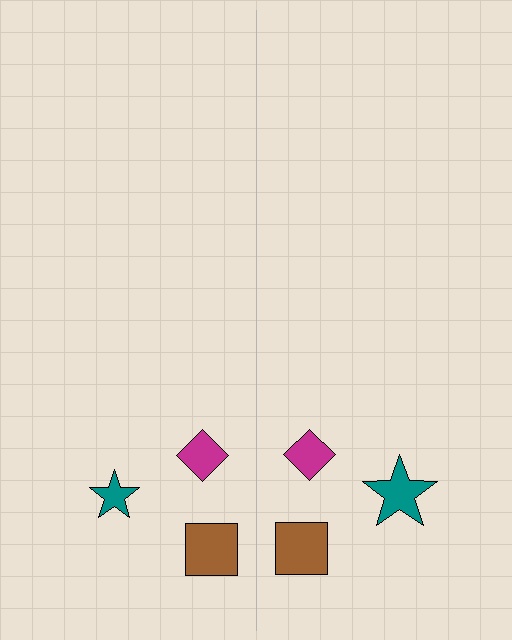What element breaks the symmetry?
The teal star on the right side has a different size than its mirror counterpart.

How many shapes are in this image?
There are 6 shapes in this image.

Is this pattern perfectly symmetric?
No, the pattern is not perfectly symmetric. The teal star on the right side has a different size than its mirror counterpart.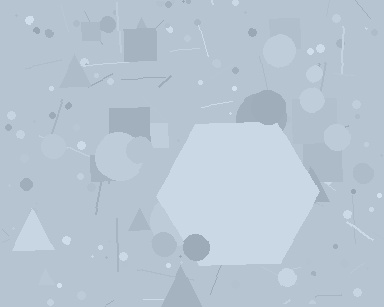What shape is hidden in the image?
A hexagon is hidden in the image.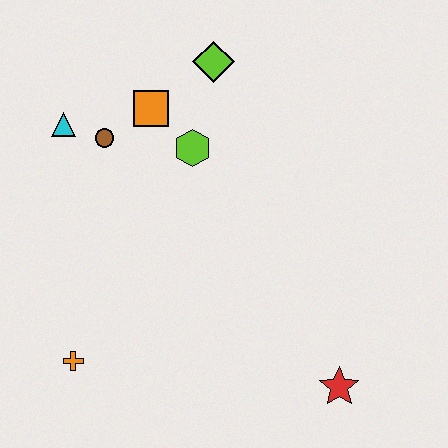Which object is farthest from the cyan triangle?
The red star is farthest from the cyan triangle.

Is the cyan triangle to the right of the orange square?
No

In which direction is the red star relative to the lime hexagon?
The red star is below the lime hexagon.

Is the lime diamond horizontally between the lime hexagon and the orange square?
No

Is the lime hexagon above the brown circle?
No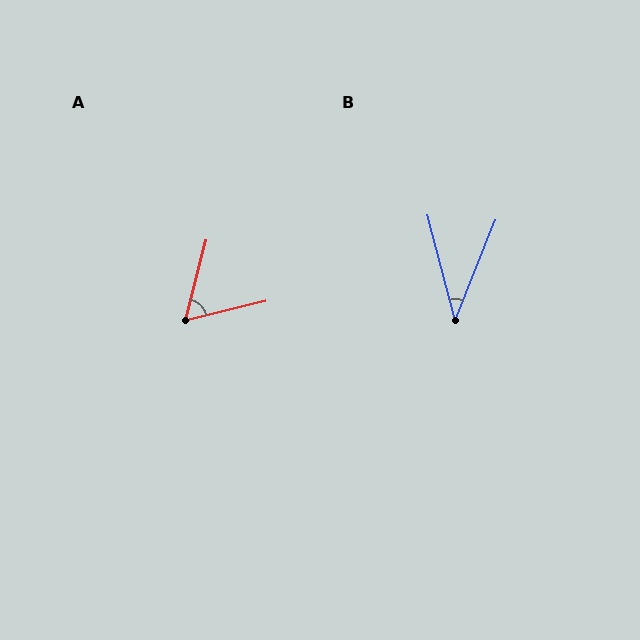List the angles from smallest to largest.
B (37°), A (62°).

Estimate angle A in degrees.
Approximately 62 degrees.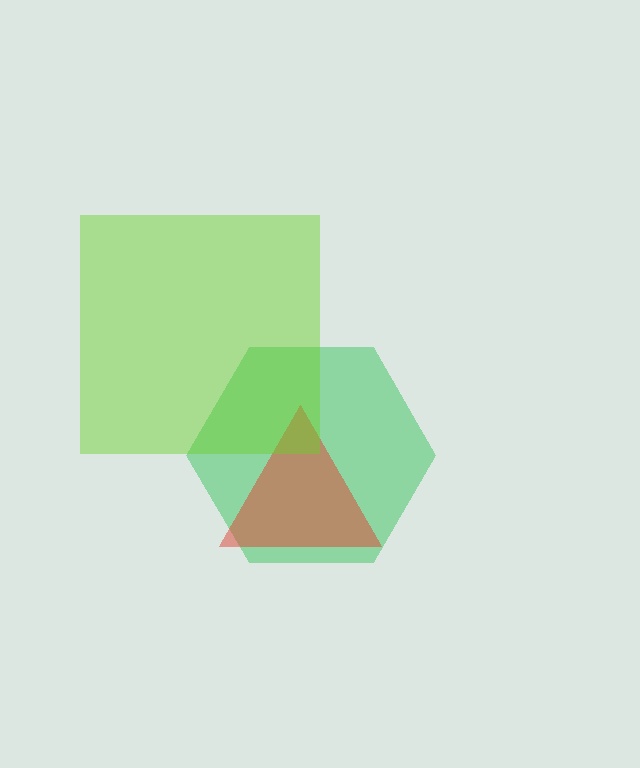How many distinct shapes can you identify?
There are 3 distinct shapes: a green hexagon, a red triangle, a lime square.